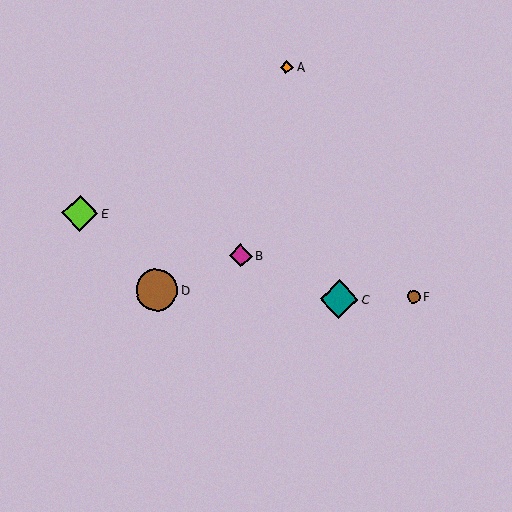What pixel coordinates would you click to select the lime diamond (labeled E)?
Click at (80, 213) to select the lime diamond E.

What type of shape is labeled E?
Shape E is a lime diamond.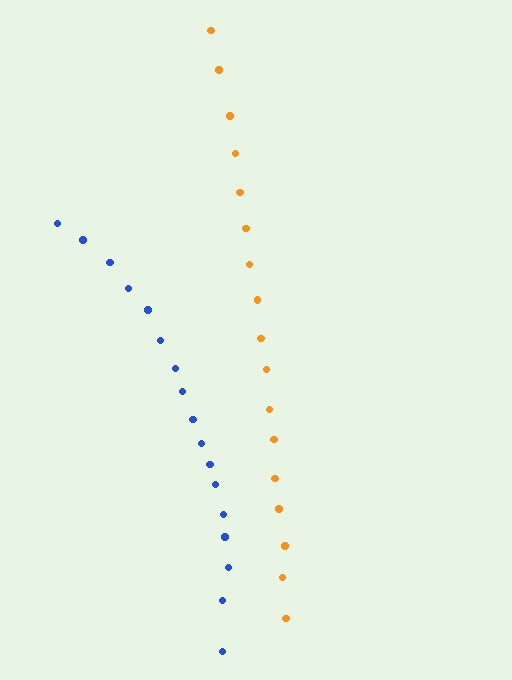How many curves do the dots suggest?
There are 2 distinct paths.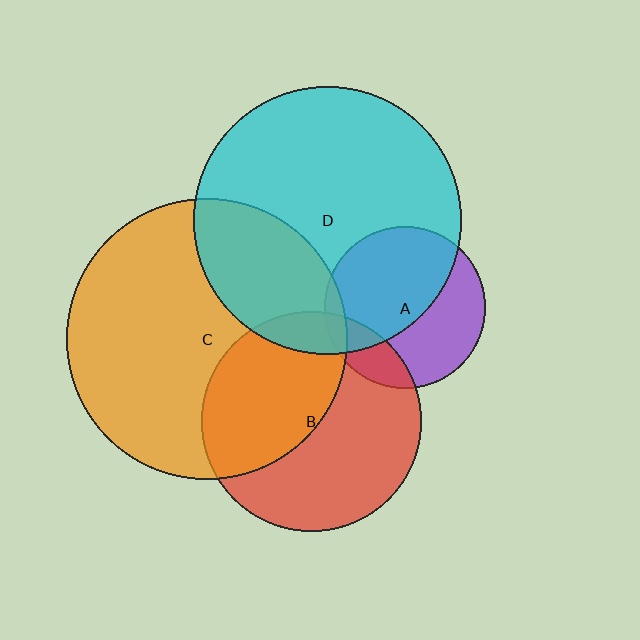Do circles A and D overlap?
Yes.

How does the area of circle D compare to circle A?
Approximately 2.7 times.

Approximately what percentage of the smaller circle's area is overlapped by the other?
Approximately 55%.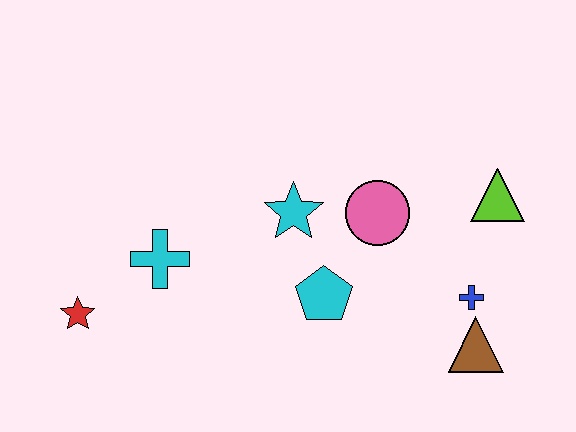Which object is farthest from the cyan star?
The red star is farthest from the cyan star.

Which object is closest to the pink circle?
The cyan star is closest to the pink circle.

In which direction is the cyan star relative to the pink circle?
The cyan star is to the left of the pink circle.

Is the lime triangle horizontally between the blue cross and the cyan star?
No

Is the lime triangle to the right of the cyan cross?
Yes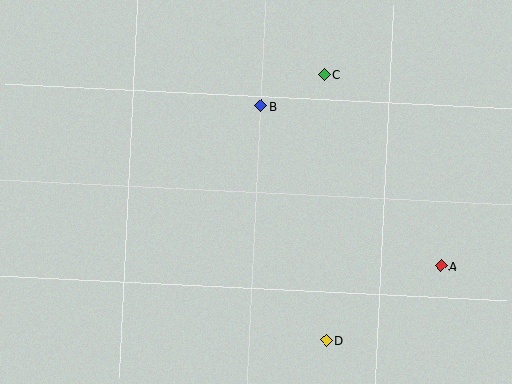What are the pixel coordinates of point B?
Point B is at (261, 106).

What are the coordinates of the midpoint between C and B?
The midpoint between C and B is at (292, 90).